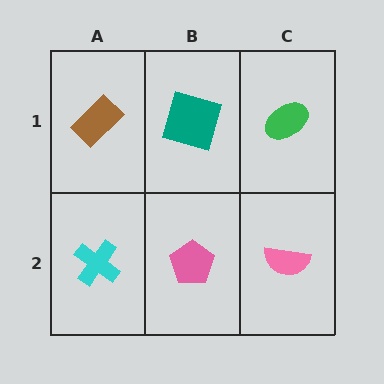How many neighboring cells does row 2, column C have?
2.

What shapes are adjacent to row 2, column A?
A brown rectangle (row 1, column A), a pink pentagon (row 2, column B).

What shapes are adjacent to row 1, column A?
A cyan cross (row 2, column A), a teal square (row 1, column B).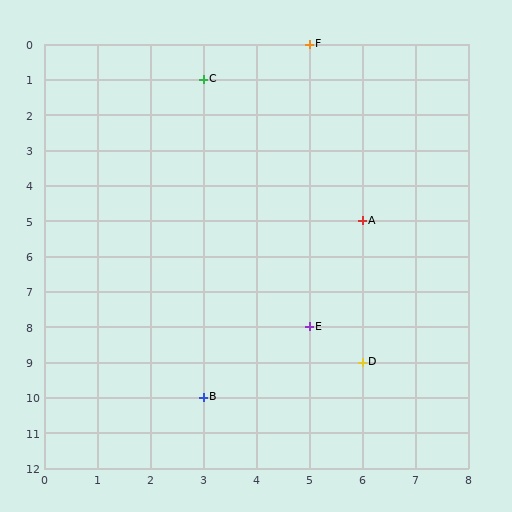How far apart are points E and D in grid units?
Points E and D are 1 column and 1 row apart (about 1.4 grid units diagonally).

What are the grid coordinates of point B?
Point B is at grid coordinates (3, 10).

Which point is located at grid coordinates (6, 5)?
Point A is at (6, 5).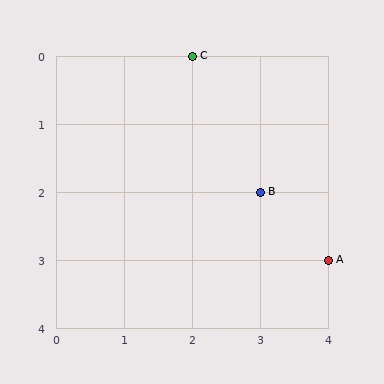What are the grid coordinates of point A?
Point A is at grid coordinates (4, 3).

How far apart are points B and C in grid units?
Points B and C are 1 column and 2 rows apart (about 2.2 grid units diagonally).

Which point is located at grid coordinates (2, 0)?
Point C is at (2, 0).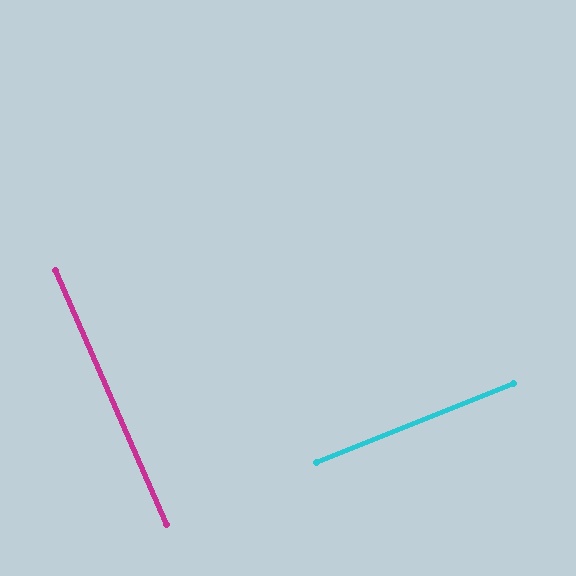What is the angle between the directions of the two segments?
Approximately 88 degrees.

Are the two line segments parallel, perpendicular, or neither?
Perpendicular — they meet at approximately 88°.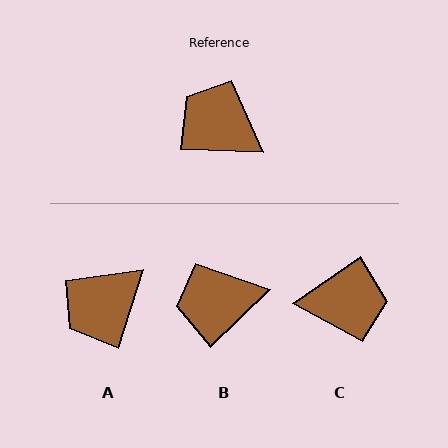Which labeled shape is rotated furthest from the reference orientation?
C, about 143 degrees away.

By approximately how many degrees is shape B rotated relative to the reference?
Approximately 47 degrees counter-clockwise.